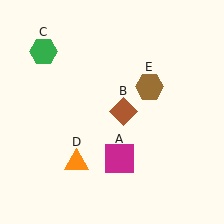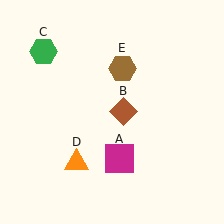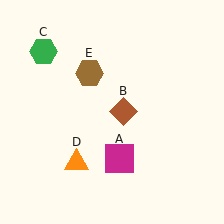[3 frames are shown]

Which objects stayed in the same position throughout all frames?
Magenta square (object A) and brown diamond (object B) and green hexagon (object C) and orange triangle (object D) remained stationary.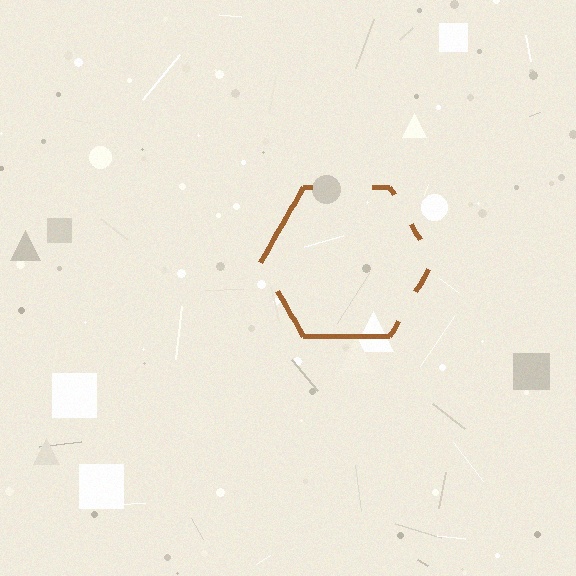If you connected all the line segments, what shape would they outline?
They would outline a hexagon.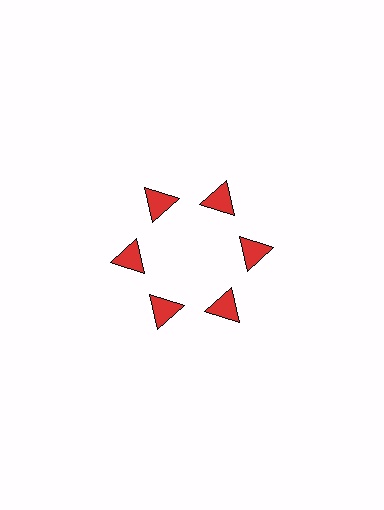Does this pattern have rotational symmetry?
Yes, this pattern has 6-fold rotational symmetry. It looks the same after rotating 60 degrees around the center.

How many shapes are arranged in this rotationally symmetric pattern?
There are 6 shapes, arranged in 6 groups of 1.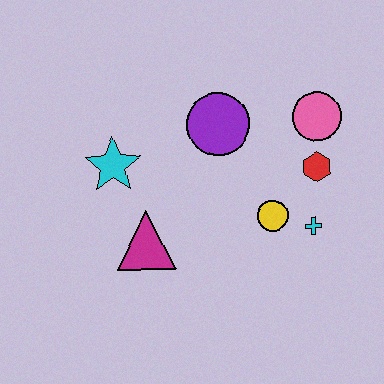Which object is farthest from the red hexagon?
The cyan star is farthest from the red hexagon.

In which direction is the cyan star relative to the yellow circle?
The cyan star is to the left of the yellow circle.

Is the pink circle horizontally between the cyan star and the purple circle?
No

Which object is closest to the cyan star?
The magenta triangle is closest to the cyan star.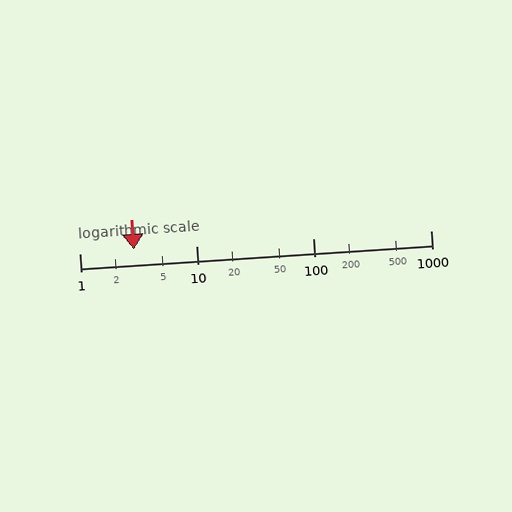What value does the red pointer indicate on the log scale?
The pointer indicates approximately 2.9.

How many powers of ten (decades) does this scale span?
The scale spans 3 decades, from 1 to 1000.